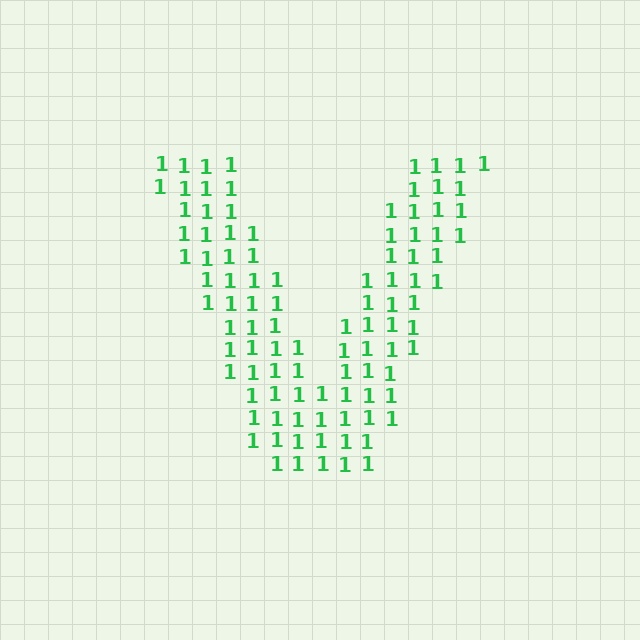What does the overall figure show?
The overall figure shows the letter V.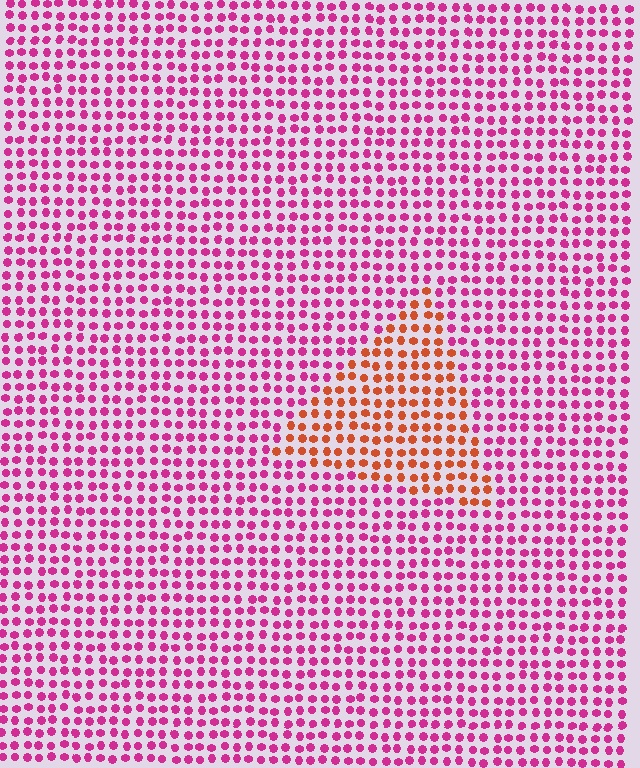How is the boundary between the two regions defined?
The boundary is defined purely by a slight shift in hue (about 51 degrees). Spacing, size, and orientation are identical on both sides.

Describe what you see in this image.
The image is filled with small magenta elements in a uniform arrangement. A triangle-shaped region is visible where the elements are tinted to a slightly different hue, forming a subtle color boundary.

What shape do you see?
I see a triangle.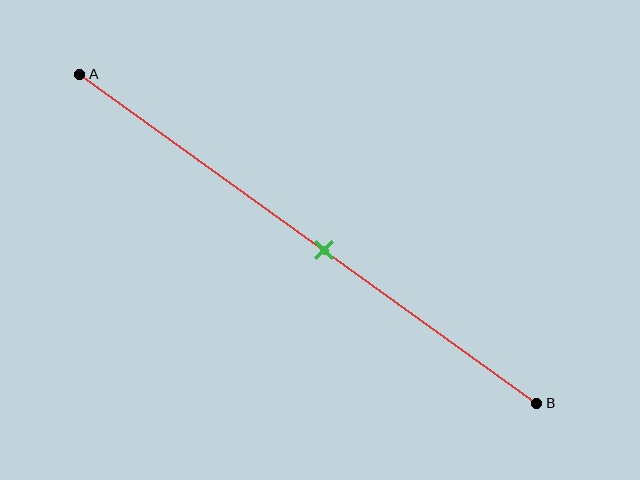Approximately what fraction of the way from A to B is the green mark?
The green mark is approximately 55% of the way from A to B.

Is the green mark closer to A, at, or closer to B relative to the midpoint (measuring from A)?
The green mark is closer to point B than the midpoint of segment AB.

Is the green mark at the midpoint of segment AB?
No, the mark is at about 55% from A, not at the 50% midpoint.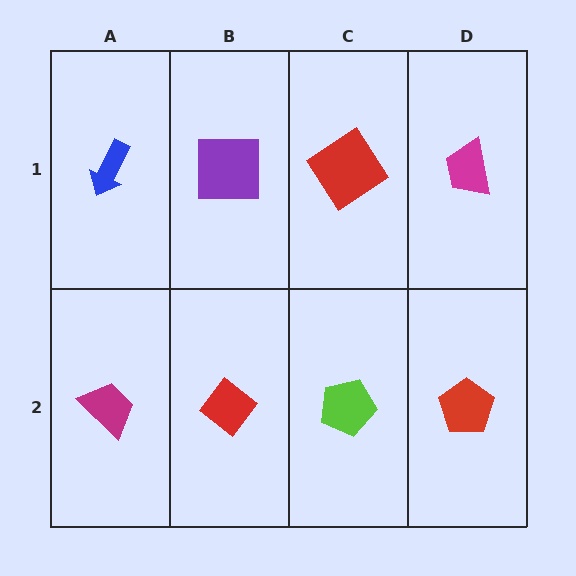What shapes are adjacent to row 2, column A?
A blue arrow (row 1, column A), a red diamond (row 2, column B).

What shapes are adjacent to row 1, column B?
A red diamond (row 2, column B), a blue arrow (row 1, column A), a red diamond (row 1, column C).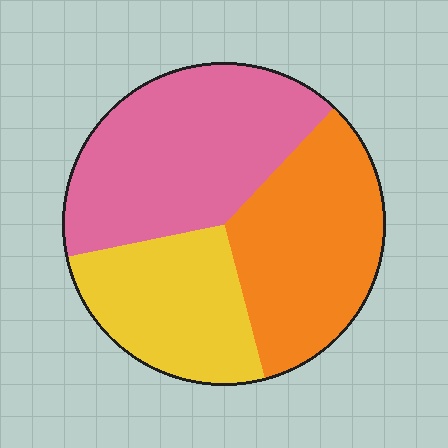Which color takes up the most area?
Pink, at roughly 40%.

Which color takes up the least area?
Yellow, at roughly 25%.